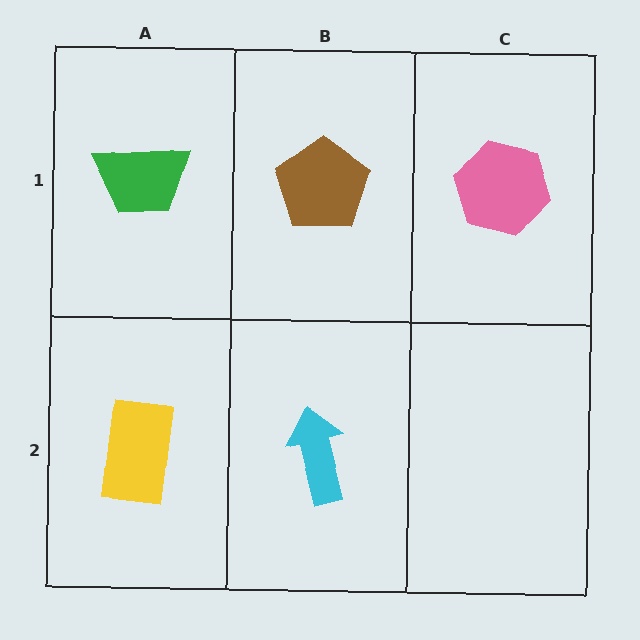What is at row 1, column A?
A green trapezoid.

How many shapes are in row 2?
2 shapes.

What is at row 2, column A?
A yellow rectangle.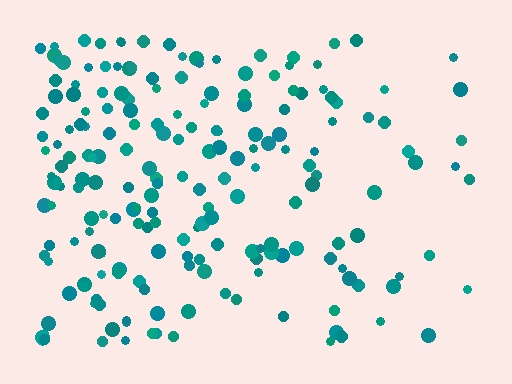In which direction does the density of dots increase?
From right to left, with the left side densest.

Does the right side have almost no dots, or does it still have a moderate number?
Still a moderate number, just noticeably fewer than the left.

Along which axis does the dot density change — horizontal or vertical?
Horizontal.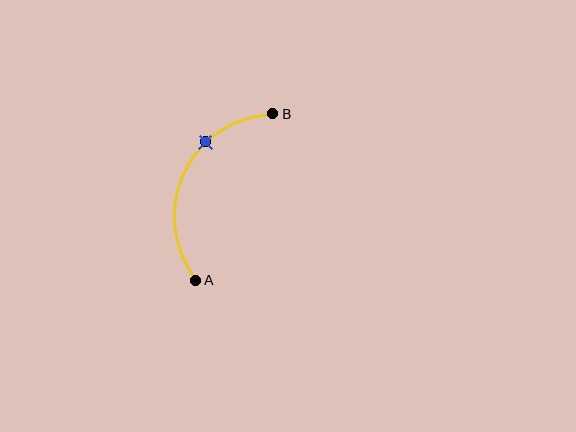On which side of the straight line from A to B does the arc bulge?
The arc bulges to the left of the straight line connecting A and B.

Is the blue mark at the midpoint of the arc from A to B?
No. The blue mark lies on the arc but is closer to endpoint B. The arc midpoint would be at the point on the curve equidistant along the arc from both A and B.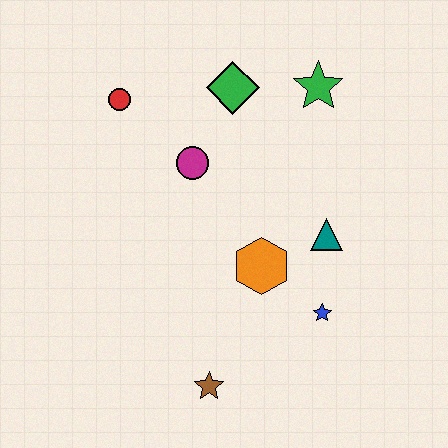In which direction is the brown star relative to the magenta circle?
The brown star is below the magenta circle.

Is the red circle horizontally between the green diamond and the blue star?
No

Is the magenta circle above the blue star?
Yes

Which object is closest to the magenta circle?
The green diamond is closest to the magenta circle.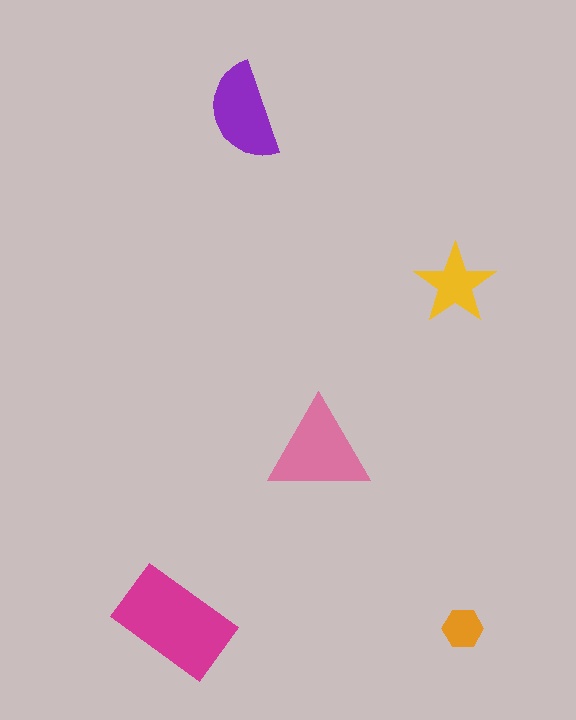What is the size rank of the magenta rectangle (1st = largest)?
1st.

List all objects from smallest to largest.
The orange hexagon, the yellow star, the purple semicircle, the pink triangle, the magenta rectangle.